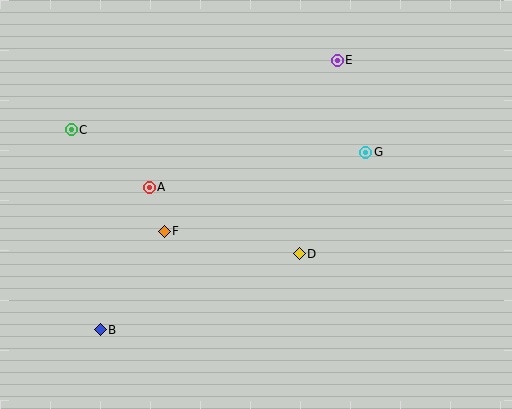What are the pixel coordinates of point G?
Point G is at (366, 152).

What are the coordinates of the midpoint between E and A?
The midpoint between E and A is at (243, 124).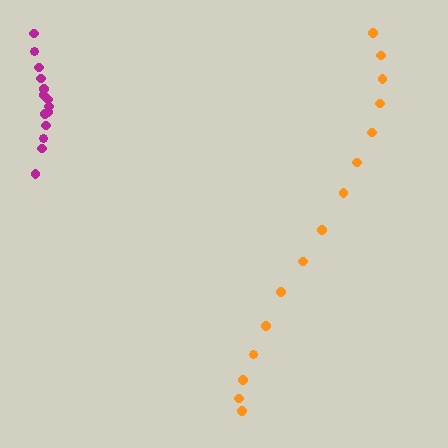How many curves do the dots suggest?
There are 2 distinct paths.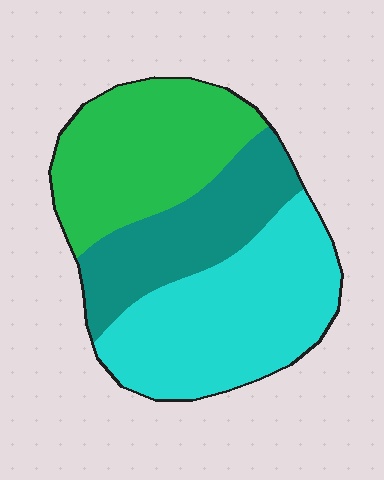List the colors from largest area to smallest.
From largest to smallest: cyan, green, teal.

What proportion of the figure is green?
Green covers around 35% of the figure.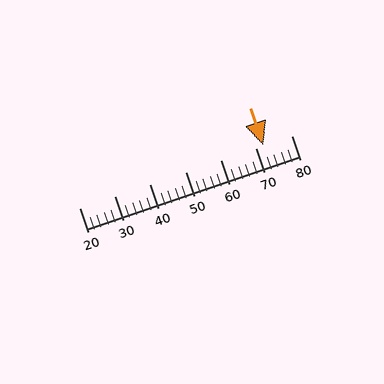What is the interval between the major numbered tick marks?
The major tick marks are spaced 10 units apart.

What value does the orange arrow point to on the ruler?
The orange arrow points to approximately 72.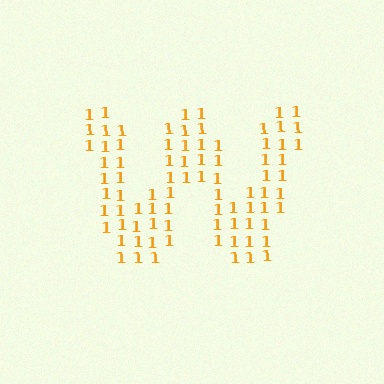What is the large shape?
The large shape is the letter W.